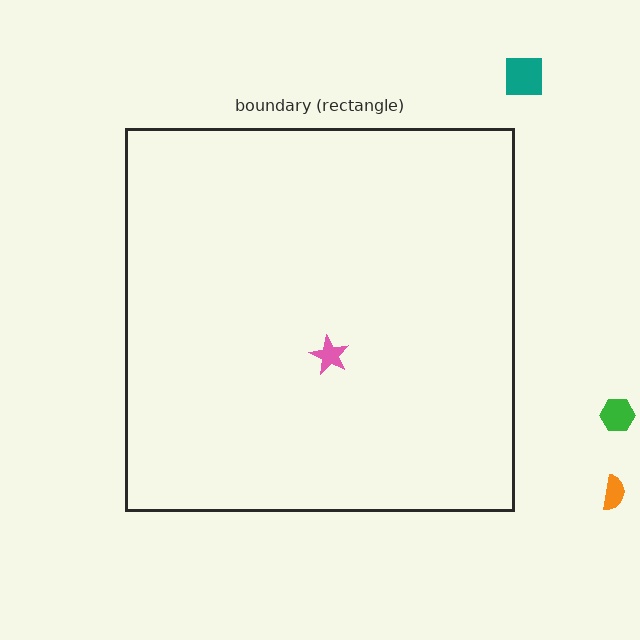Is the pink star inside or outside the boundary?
Inside.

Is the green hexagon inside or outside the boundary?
Outside.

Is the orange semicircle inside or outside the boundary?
Outside.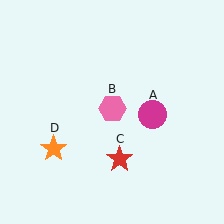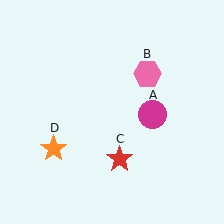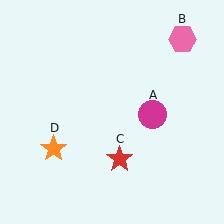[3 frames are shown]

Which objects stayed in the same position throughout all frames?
Magenta circle (object A) and red star (object C) and orange star (object D) remained stationary.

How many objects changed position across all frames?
1 object changed position: pink hexagon (object B).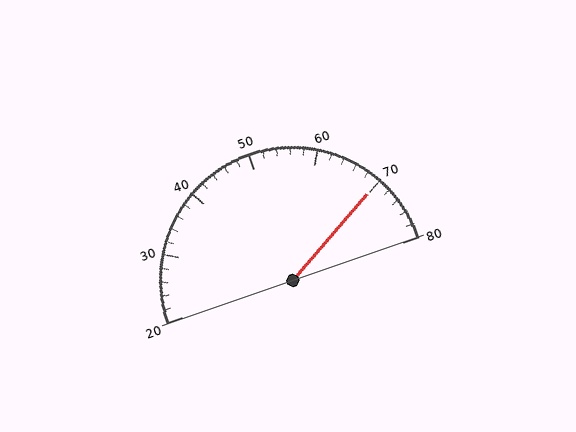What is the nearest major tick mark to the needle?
The nearest major tick mark is 70.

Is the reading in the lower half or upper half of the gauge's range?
The reading is in the upper half of the range (20 to 80).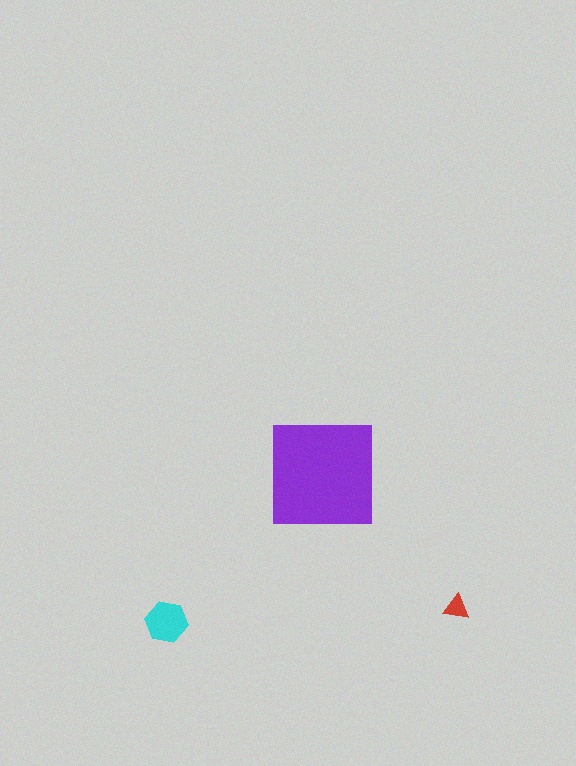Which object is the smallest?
The red triangle.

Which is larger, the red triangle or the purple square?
The purple square.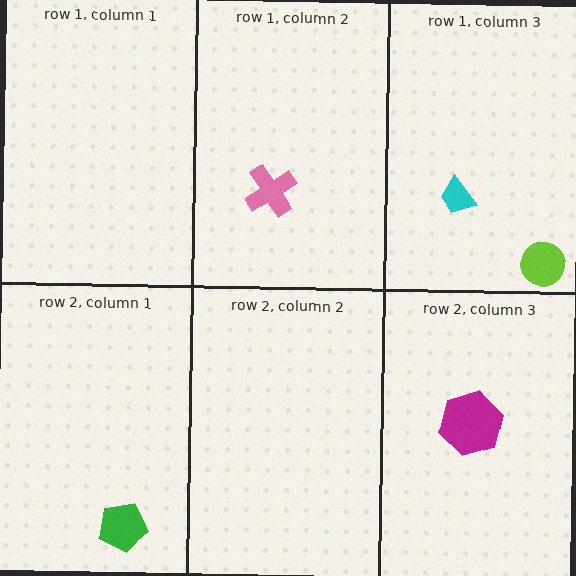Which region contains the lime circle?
The row 1, column 3 region.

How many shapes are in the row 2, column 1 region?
1.